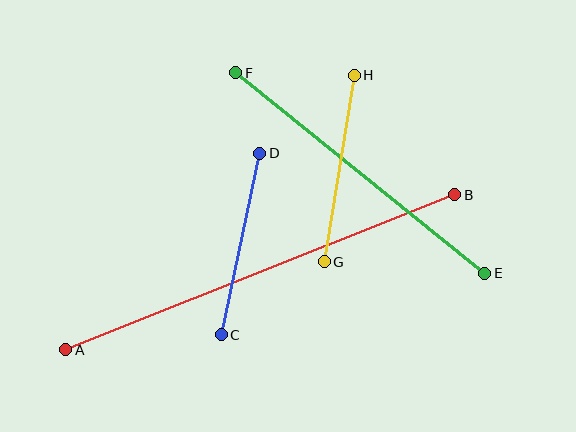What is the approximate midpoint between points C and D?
The midpoint is at approximately (240, 244) pixels.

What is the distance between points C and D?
The distance is approximately 185 pixels.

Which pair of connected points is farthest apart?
Points A and B are farthest apart.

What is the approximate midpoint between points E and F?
The midpoint is at approximately (360, 173) pixels.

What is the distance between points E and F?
The distance is approximately 319 pixels.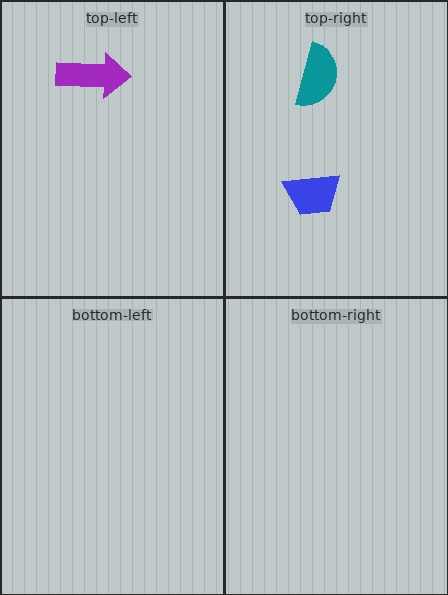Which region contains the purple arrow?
The top-left region.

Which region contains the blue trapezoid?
The top-right region.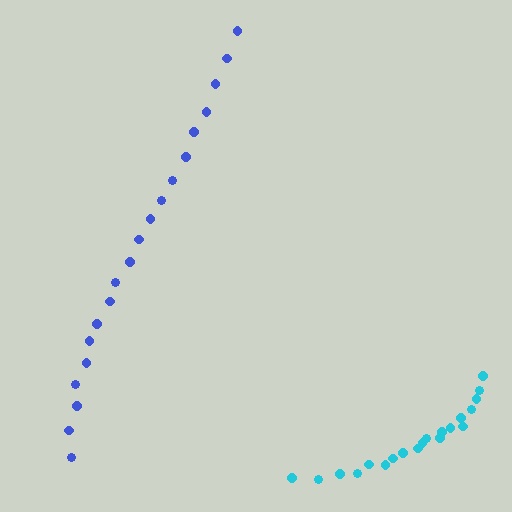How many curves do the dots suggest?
There are 2 distinct paths.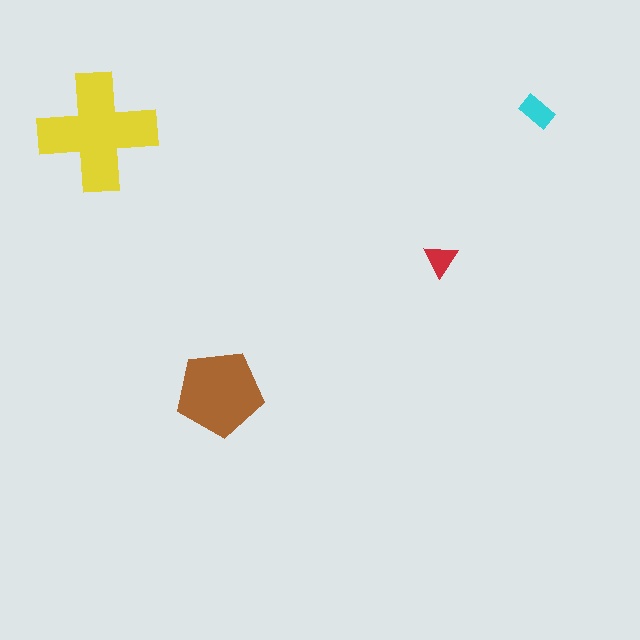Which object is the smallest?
The red triangle.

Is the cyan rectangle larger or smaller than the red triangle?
Larger.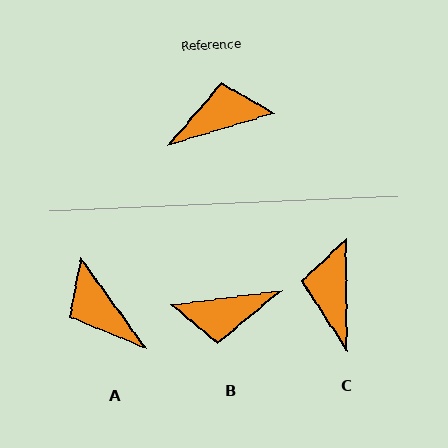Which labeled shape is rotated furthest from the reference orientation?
B, about 171 degrees away.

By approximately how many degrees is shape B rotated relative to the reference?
Approximately 171 degrees counter-clockwise.